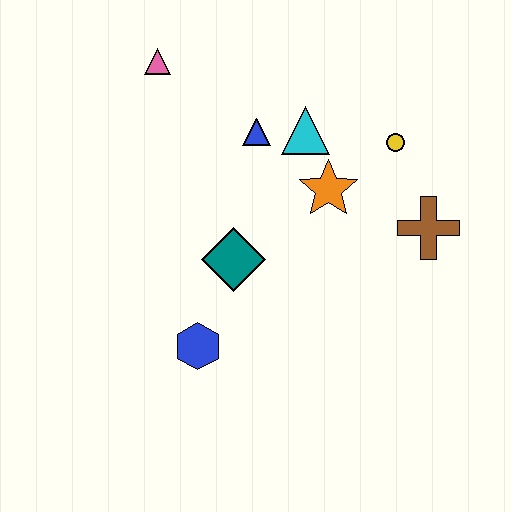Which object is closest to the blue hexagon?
The teal diamond is closest to the blue hexagon.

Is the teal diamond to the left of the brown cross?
Yes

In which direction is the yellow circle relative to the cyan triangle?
The yellow circle is to the right of the cyan triangle.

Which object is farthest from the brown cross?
The pink triangle is farthest from the brown cross.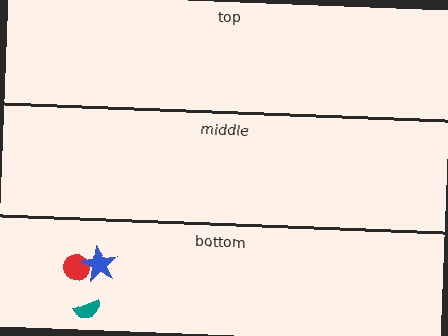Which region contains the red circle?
The bottom region.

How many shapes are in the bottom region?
3.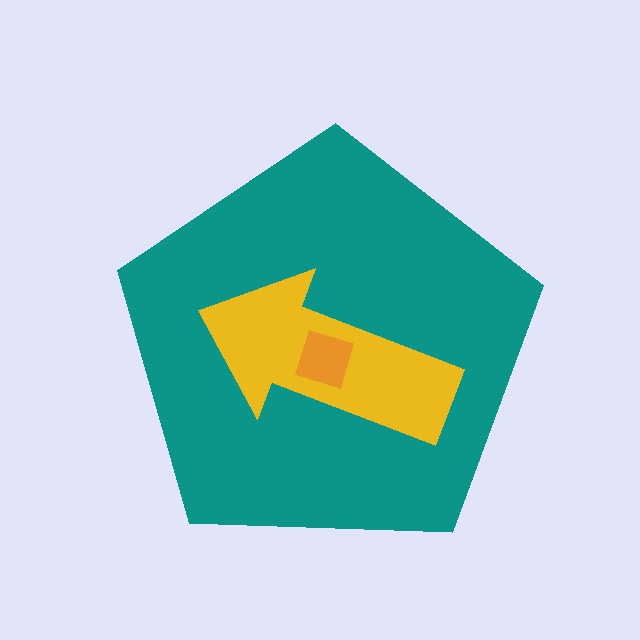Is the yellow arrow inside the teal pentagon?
Yes.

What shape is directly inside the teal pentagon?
The yellow arrow.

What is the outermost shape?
The teal pentagon.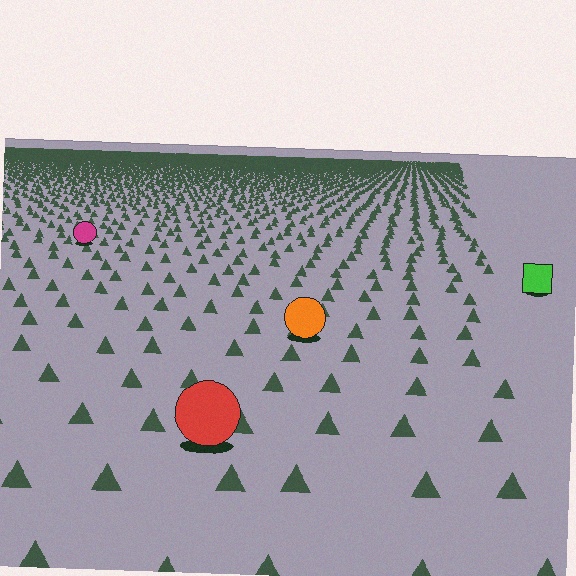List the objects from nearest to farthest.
From nearest to farthest: the red circle, the orange circle, the green square, the magenta circle.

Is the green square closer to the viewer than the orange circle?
No. The orange circle is closer — you can tell from the texture gradient: the ground texture is coarser near it.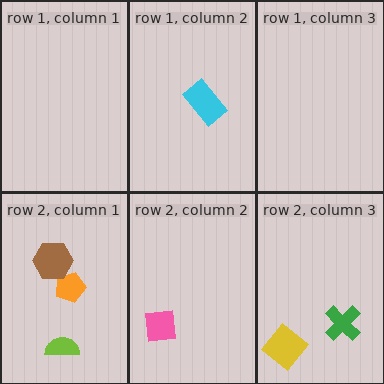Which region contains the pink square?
The row 2, column 2 region.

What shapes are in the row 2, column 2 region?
The pink square.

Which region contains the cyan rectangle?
The row 1, column 2 region.